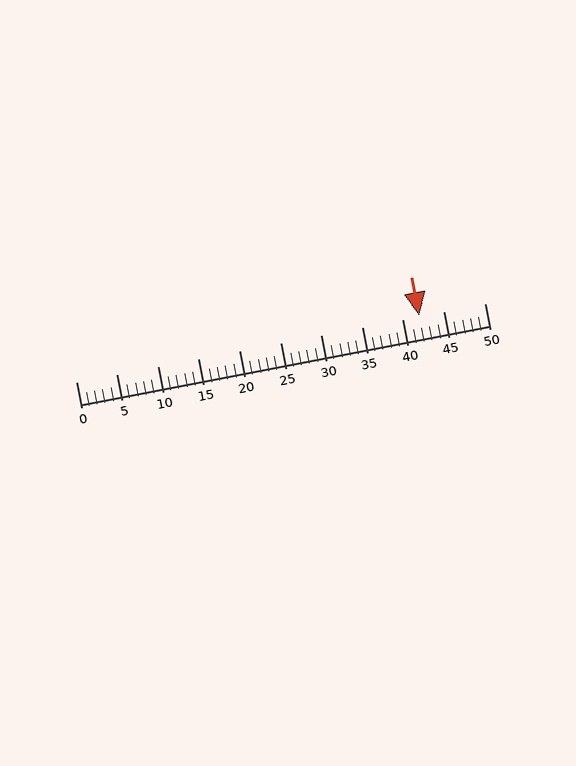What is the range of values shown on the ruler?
The ruler shows values from 0 to 50.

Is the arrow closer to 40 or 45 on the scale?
The arrow is closer to 40.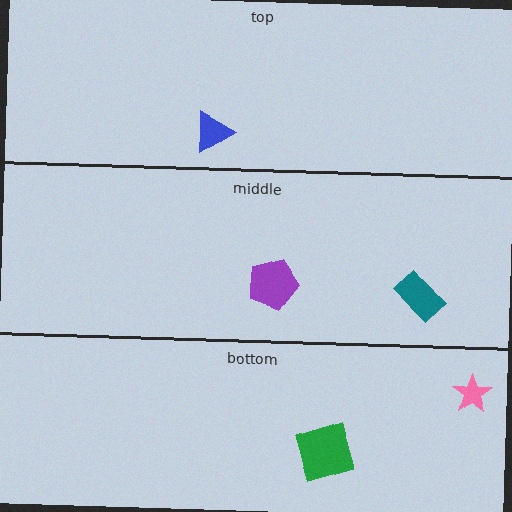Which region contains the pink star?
The bottom region.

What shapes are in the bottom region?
The green square, the pink star.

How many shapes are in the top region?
1.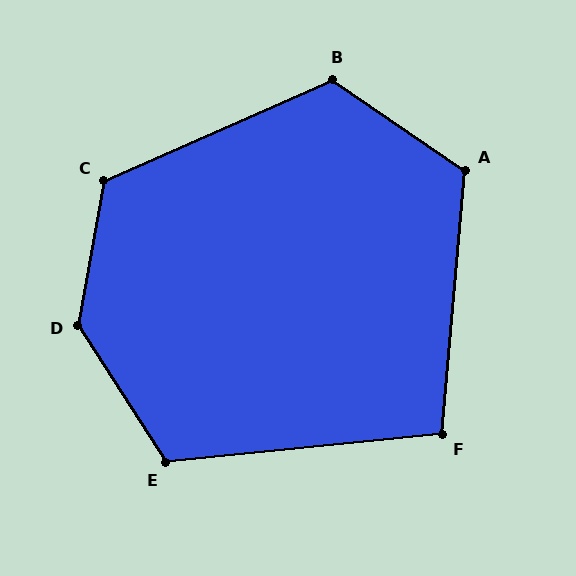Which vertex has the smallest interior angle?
F, at approximately 101 degrees.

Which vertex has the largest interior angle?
D, at approximately 137 degrees.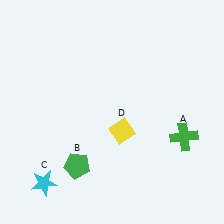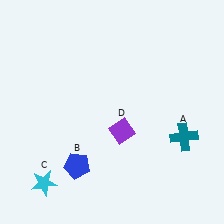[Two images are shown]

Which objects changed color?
A changed from green to teal. B changed from green to blue. D changed from yellow to purple.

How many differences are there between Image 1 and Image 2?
There are 3 differences between the two images.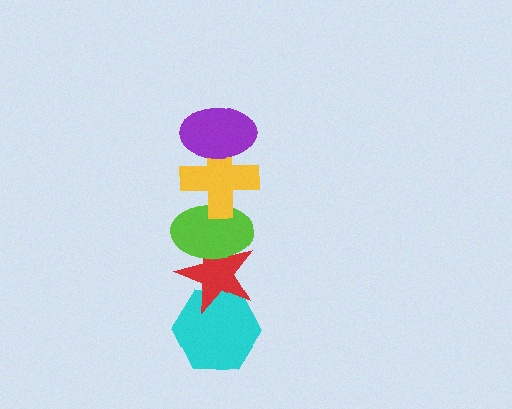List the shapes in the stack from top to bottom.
From top to bottom: the purple ellipse, the yellow cross, the lime ellipse, the red star, the cyan hexagon.